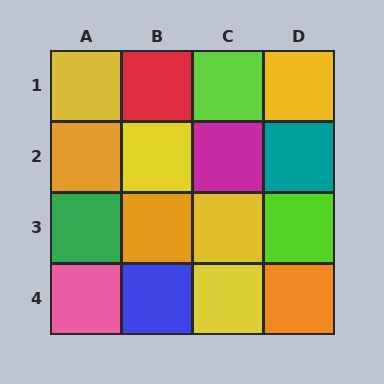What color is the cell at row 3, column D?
Lime.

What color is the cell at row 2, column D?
Teal.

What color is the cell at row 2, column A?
Orange.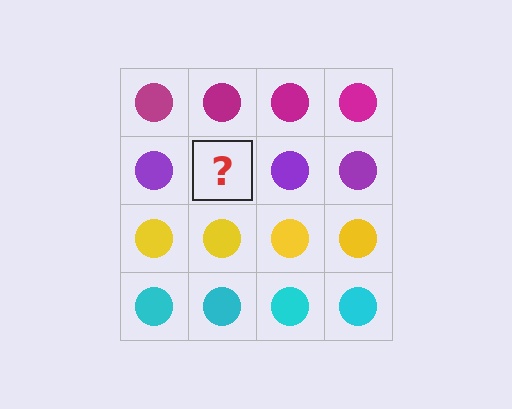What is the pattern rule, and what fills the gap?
The rule is that each row has a consistent color. The gap should be filled with a purple circle.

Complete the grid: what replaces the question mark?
The question mark should be replaced with a purple circle.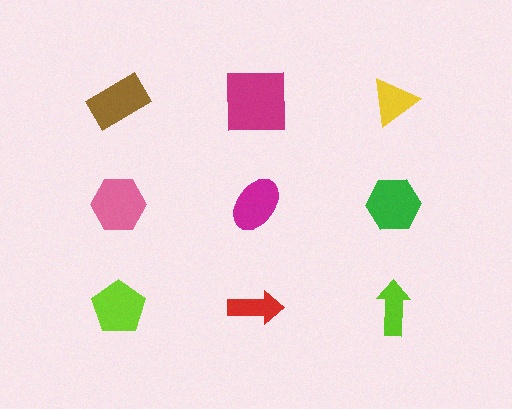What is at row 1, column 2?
A magenta square.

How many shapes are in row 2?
3 shapes.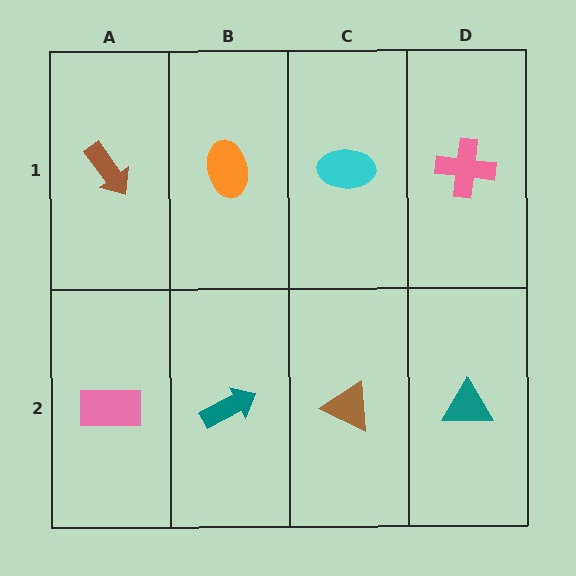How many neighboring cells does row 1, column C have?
3.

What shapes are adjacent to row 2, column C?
A cyan ellipse (row 1, column C), a teal arrow (row 2, column B), a teal triangle (row 2, column D).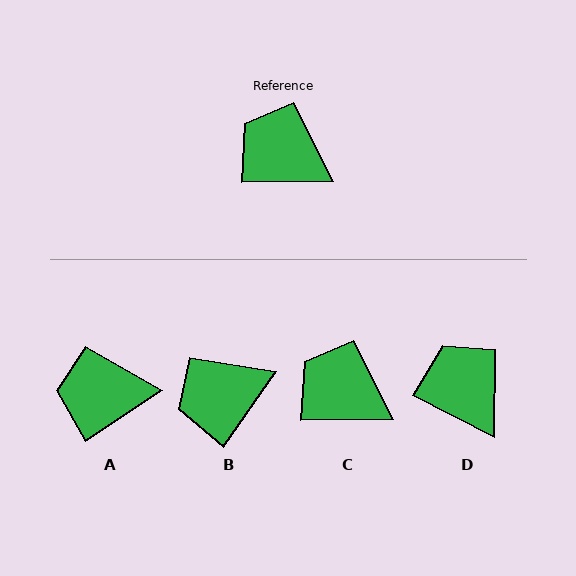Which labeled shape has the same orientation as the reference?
C.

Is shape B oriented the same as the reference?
No, it is off by about 54 degrees.